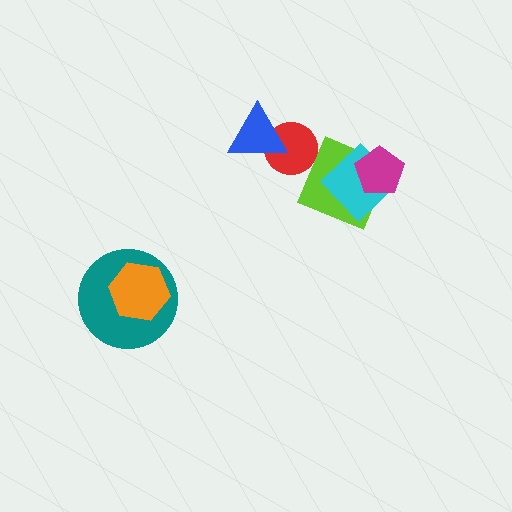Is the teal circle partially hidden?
Yes, it is partially covered by another shape.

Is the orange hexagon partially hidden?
No, no other shape covers it.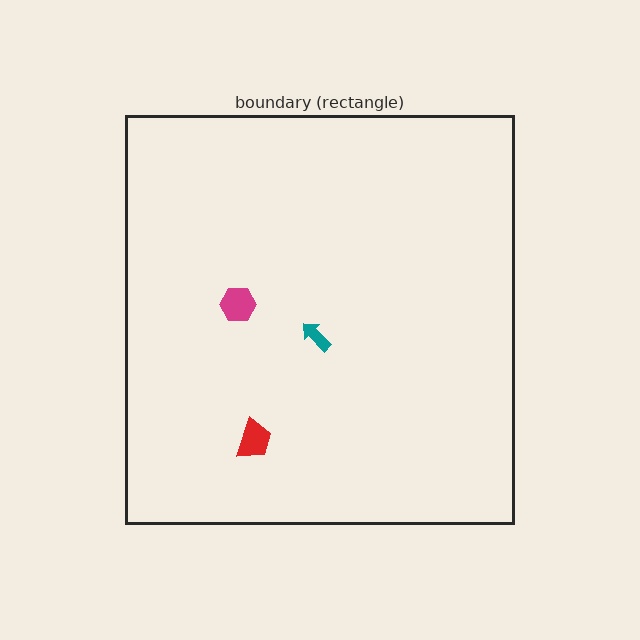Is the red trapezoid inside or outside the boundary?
Inside.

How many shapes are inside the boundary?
3 inside, 0 outside.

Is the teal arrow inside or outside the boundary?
Inside.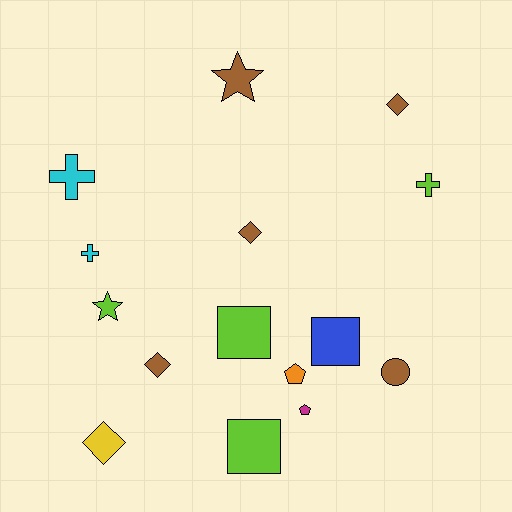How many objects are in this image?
There are 15 objects.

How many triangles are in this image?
There are no triangles.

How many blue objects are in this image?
There is 1 blue object.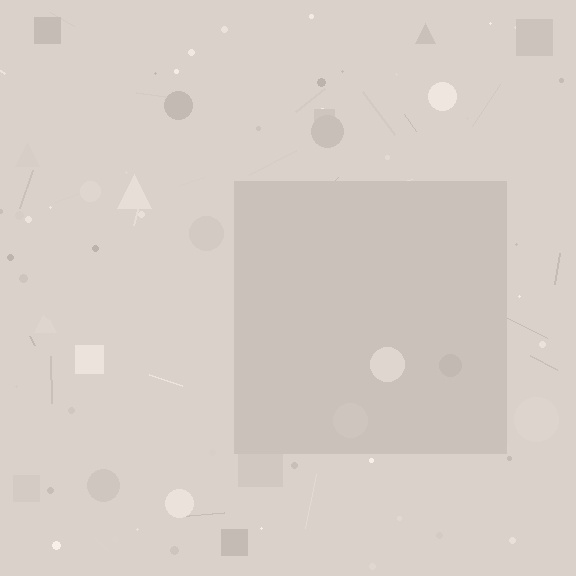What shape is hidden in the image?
A square is hidden in the image.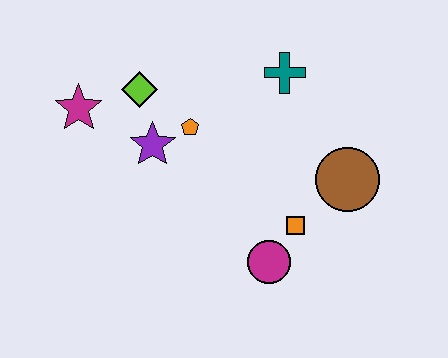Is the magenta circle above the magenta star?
No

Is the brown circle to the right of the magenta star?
Yes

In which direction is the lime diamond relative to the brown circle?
The lime diamond is to the left of the brown circle.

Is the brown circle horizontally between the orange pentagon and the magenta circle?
No